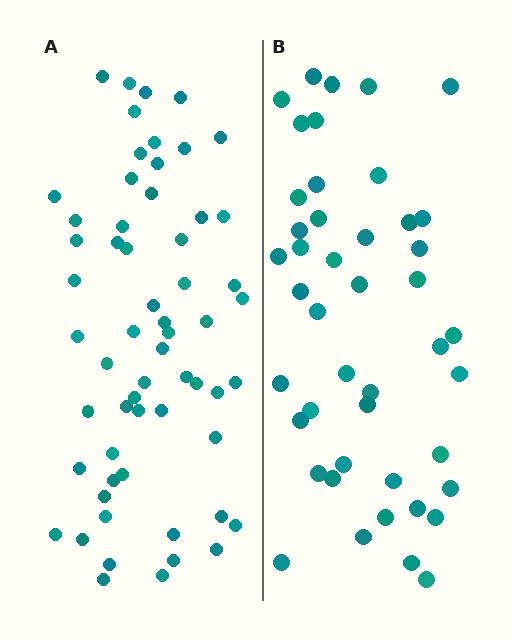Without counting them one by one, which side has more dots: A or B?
Region A (the left region) has more dots.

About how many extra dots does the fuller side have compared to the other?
Region A has approximately 15 more dots than region B.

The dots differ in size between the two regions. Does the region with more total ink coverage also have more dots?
No. Region B has more total ink coverage because its dots are larger, but region A actually contains more individual dots. Total area can be misleading — the number of items is what matters here.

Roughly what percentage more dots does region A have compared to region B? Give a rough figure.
About 35% more.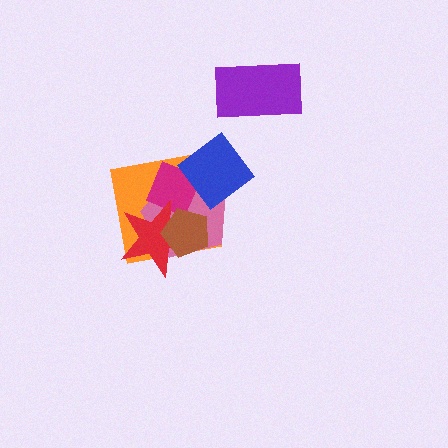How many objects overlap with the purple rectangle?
0 objects overlap with the purple rectangle.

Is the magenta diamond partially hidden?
Yes, it is partially covered by another shape.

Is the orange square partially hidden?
Yes, it is partially covered by another shape.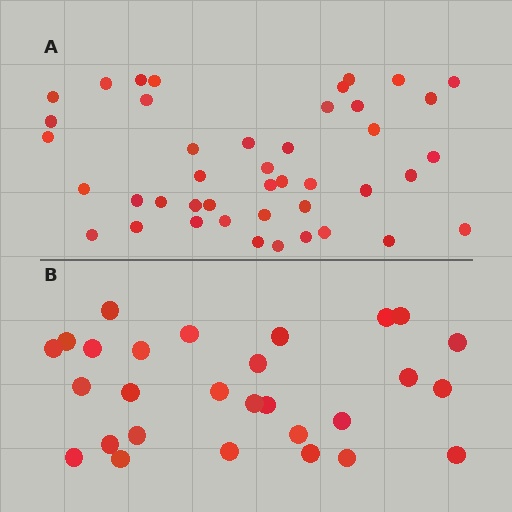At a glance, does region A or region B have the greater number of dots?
Region A (the top region) has more dots.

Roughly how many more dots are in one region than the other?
Region A has approximately 15 more dots than region B.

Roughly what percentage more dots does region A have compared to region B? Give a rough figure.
About 55% more.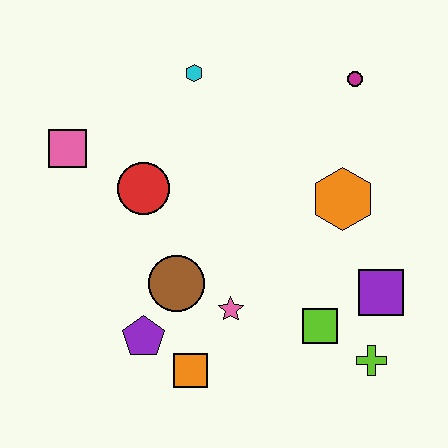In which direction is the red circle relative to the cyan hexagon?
The red circle is below the cyan hexagon.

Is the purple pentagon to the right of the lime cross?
No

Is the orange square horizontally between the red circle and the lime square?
Yes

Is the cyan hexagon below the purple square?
No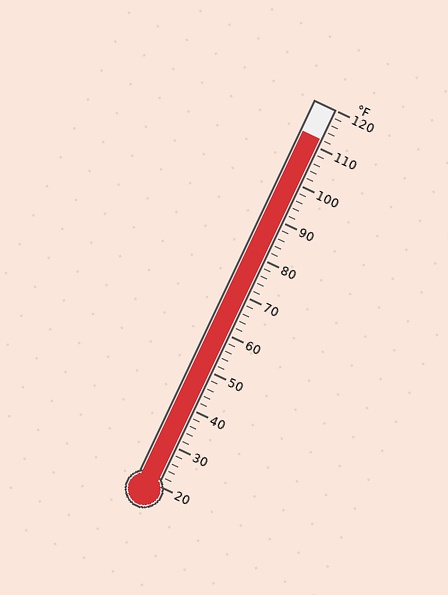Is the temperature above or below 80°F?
The temperature is above 80°F.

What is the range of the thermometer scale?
The thermometer scale ranges from 20°F to 120°F.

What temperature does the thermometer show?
The thermometer shows approximately 112°F.